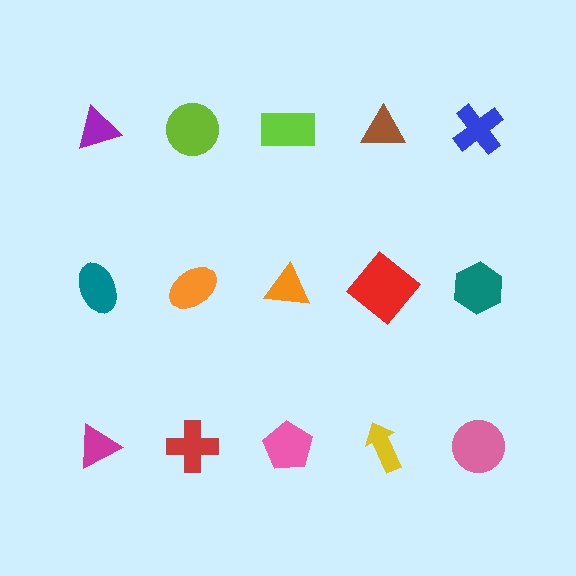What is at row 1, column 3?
A lime rectangle.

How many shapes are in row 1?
5 shapes.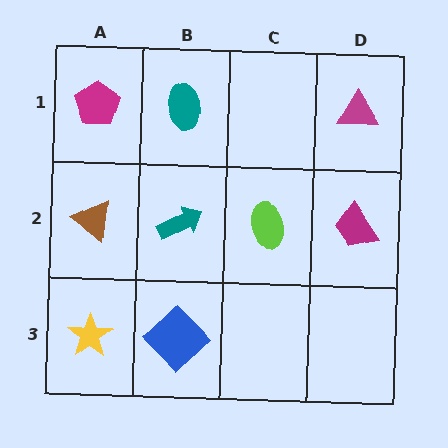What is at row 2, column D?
A magenta trapezoid.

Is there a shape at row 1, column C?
No, that cell is empty.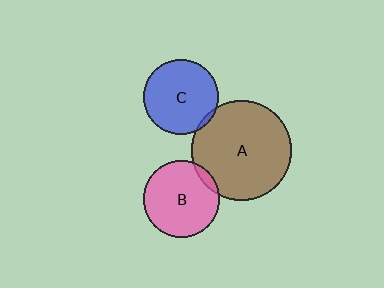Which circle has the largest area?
Circle A (brown).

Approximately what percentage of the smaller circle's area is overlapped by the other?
Approximately 5%.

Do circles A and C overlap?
Yes.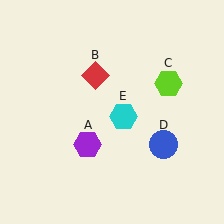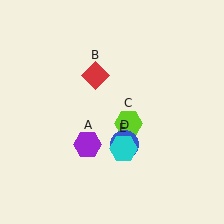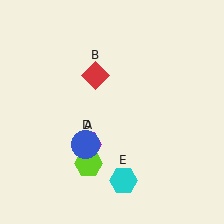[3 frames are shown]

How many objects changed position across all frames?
3 objects changed position: lime hexagon (object C), blue circle (object D), cyan hexagon (object E).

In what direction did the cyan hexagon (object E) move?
The cyan hexagon (object E) moved down.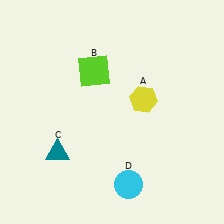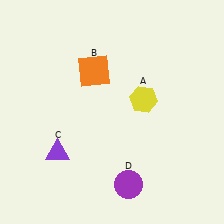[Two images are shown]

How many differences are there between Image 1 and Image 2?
There are 3 differences between the two images.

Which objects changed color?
B changed from lime to orange. C changed from teal to purple. D changed from cyan to purple.